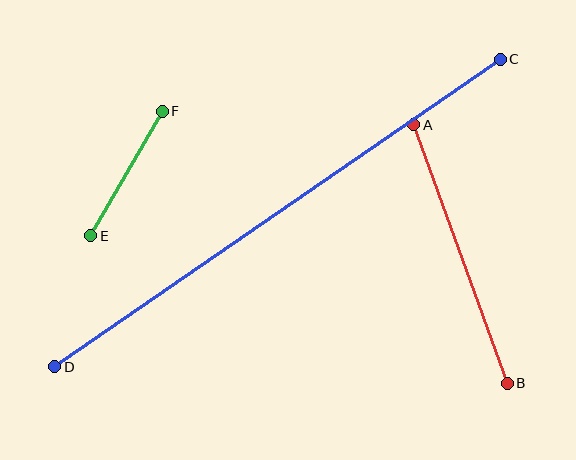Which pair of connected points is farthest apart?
Points C and D are farthest apart.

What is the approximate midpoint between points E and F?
The midpoint is at approximately (127, 174) pixels.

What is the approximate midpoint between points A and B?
The midpoint is at approximately (461, 254) pixels.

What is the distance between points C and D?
The distance is approximately 541 pixels.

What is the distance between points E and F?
The distance is approximately 143 pixels.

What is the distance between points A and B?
The distance is approximately 275 pixels.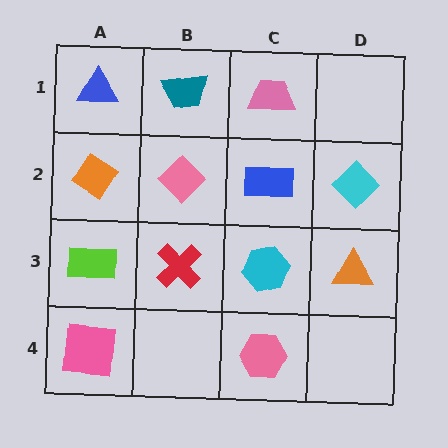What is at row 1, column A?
A blue triangle.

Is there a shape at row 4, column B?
No, that cell is empty.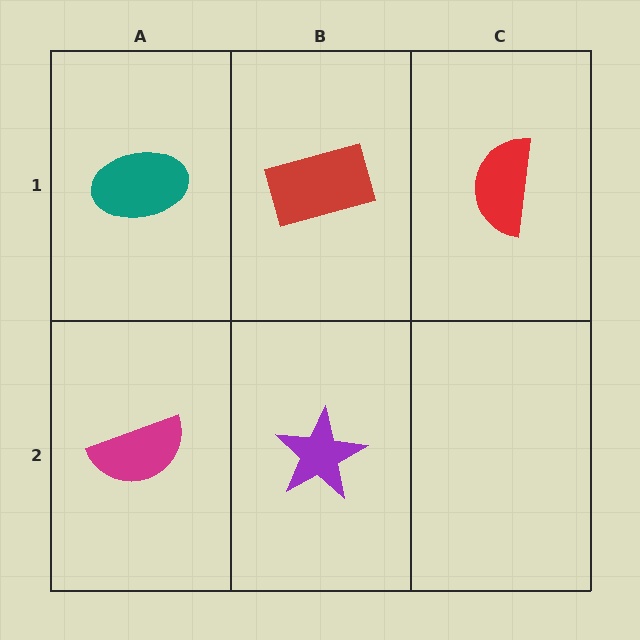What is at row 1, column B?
A red rectangle.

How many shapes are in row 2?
2 shapes.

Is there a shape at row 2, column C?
No, that cell is empty.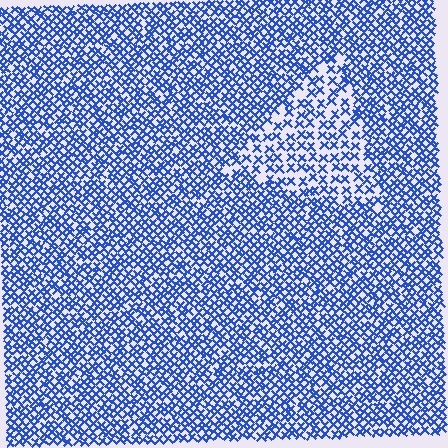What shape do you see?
I see a triangle.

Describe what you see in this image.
The image contains small blue elements arranged at two different densities. A triangle-shaped region is visible where the elements are less densely packed than the surrounding area.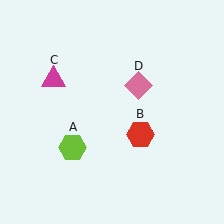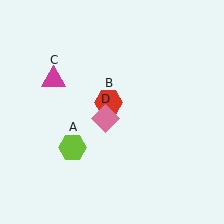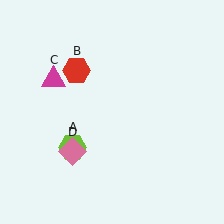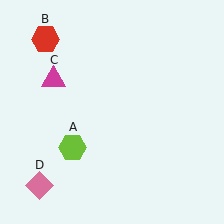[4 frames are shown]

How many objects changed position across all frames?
2 objects changed position: red hexagon (object B), pink diamond (object D).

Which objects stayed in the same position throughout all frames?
Lime hexagon (object A) and magenta triangle (object C) remained stationary.